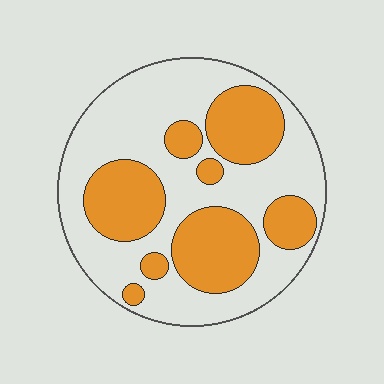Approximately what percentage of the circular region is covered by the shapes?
Approximately 40%.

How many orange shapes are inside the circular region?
8.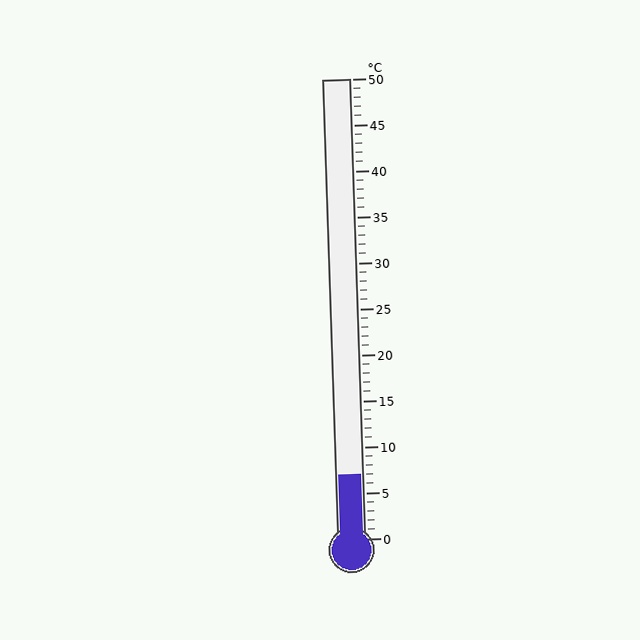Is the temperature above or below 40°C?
The temperature is below 40°C.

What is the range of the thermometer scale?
The thermometer scale ranges from 0°C to 50°C.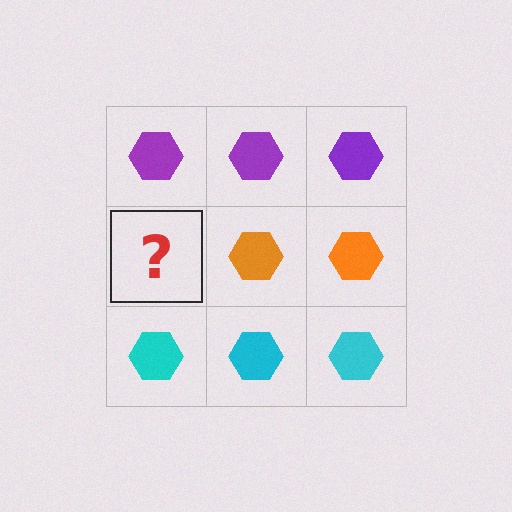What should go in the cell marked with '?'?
The missing cell should contain an orange hexagon.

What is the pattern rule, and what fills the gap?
The rule is that each row has a consistent color. The gap should be filled with an orange hexagon.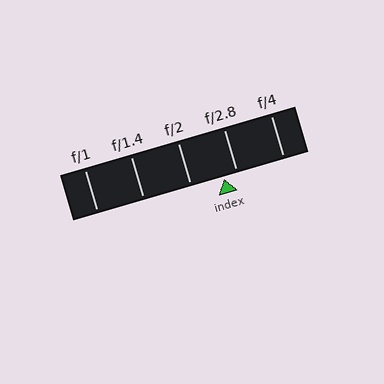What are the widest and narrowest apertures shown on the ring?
The widest aperture shown is f/1 and the narrowest is f/4.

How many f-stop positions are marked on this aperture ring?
There are 5 f-stop positions marked.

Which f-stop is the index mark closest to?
The index mark is closest to f/2.8.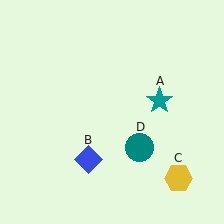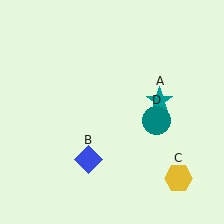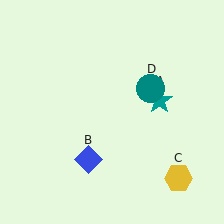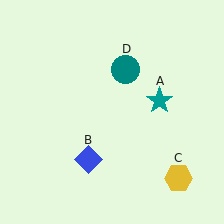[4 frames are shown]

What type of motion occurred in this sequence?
The teal circle (object D) rotated counterclockwise around the center of the scene.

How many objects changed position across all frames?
1 object changed position: teal circle (object D).